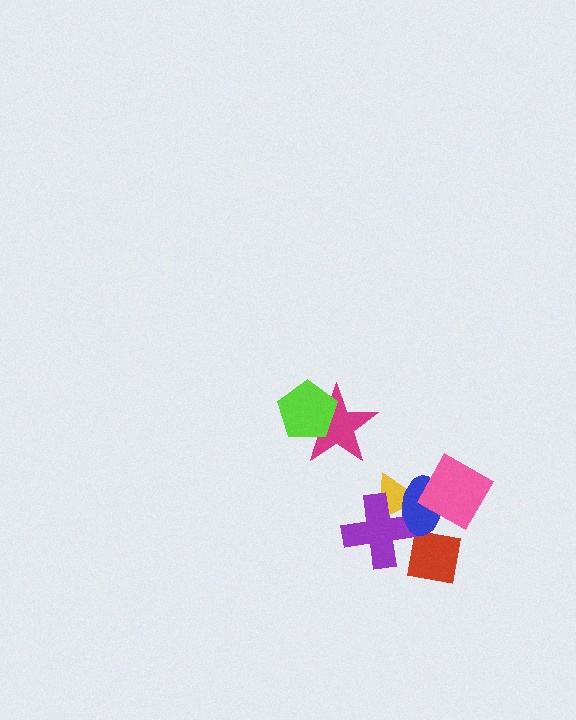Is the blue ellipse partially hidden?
Yes, it is partially covered by another shape.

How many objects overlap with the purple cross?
3 objects overlap with the purple cross.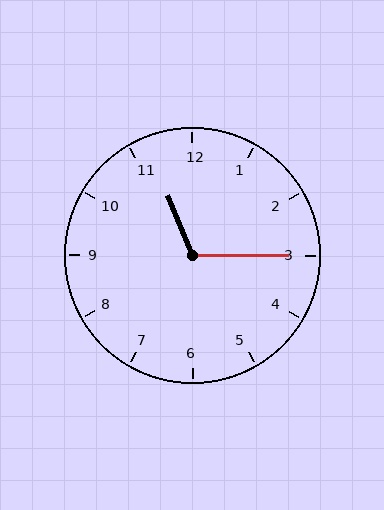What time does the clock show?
11:15.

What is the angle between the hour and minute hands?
Approximately 112 degrees.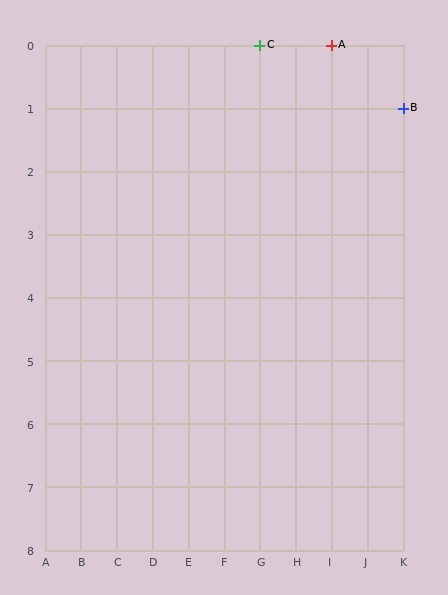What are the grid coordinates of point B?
Point B is at grid coordinates (K, 1).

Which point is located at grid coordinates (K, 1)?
Point B is at (K, 1).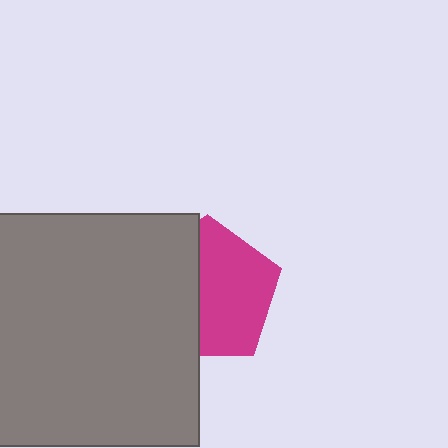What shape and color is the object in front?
The object in front is a gray square.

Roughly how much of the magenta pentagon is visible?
About half of it is visible (roughly 57%).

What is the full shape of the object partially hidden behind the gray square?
The partially hidden object is a magenta pentagon.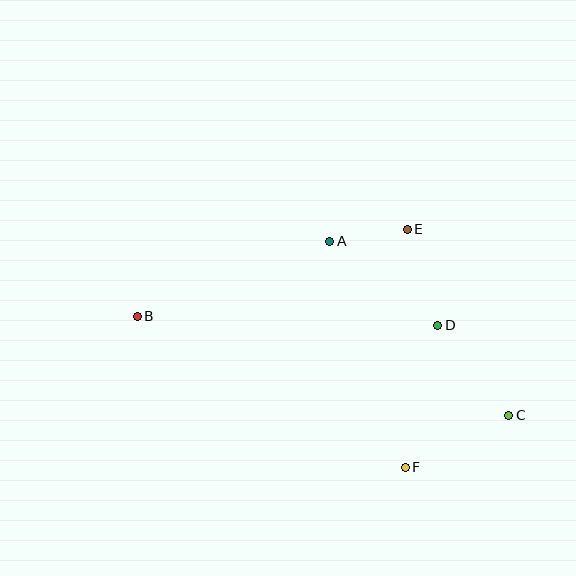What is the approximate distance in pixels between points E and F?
The distance between E and F is approximately 238 pixels.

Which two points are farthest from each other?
Points B and C are farthest from each other.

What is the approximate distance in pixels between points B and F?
The distance between B and F is approximately 307 pixels.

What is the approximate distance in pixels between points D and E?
The distance between D and E is approximately 101 pixels.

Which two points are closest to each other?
Points A and E are closest to each other.